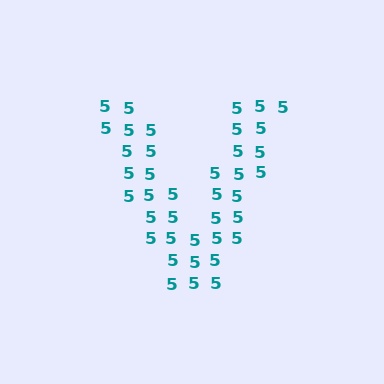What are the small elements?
The small elements are digit 5's.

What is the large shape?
The large shape is the letter V.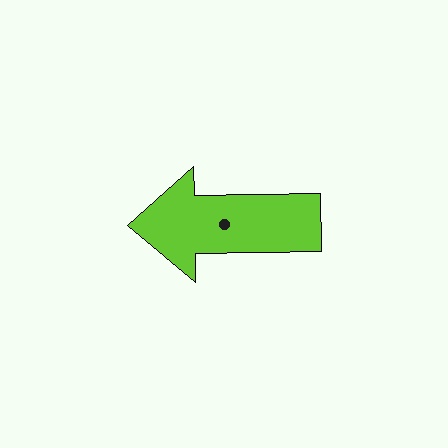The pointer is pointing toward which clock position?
Roughly 9 o'clock.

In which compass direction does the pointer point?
West.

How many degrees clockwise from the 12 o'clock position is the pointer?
Approximately 269 degrees.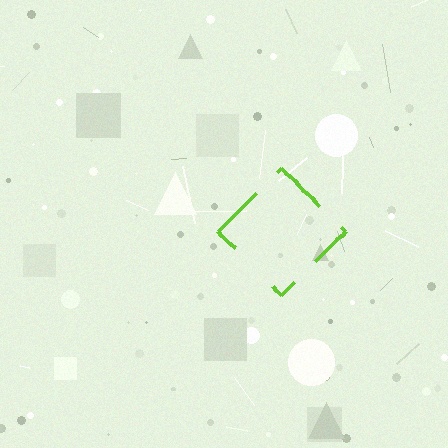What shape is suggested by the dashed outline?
The dashed outline suggests a diamond.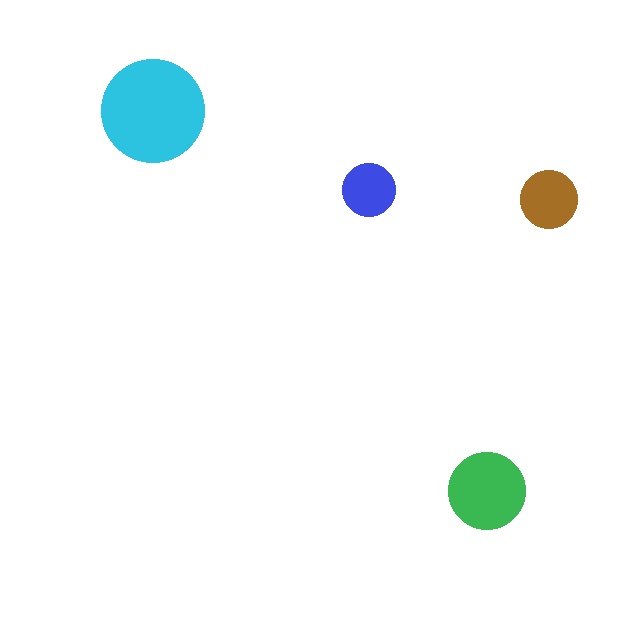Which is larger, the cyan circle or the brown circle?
The cyan one.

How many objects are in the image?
There are 4 objects in the image.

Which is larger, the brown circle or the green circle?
The green one.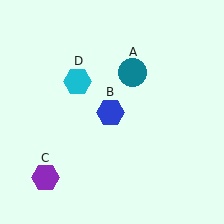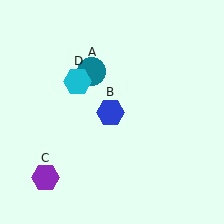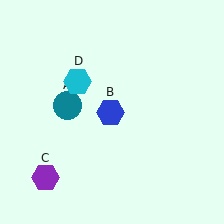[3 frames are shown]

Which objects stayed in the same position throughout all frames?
Blue hexagon (object B) and purple hexagon (object C) and cyan hexagon (object D) remained stationary.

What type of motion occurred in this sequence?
The teal circle (object A) rotated counterclockwise around the center of the scene.